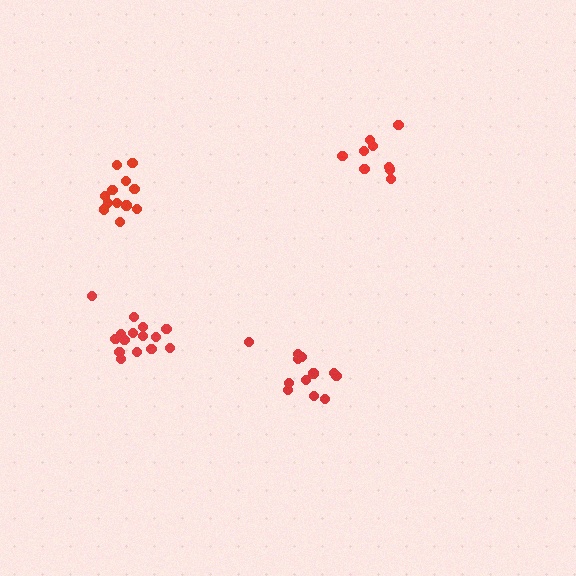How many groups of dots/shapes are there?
There are 4 groups.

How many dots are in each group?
Group 1: 9 dots, Group 2: 12 dots, Group 3: 15 dots, Group 4: 12 dots (48 total).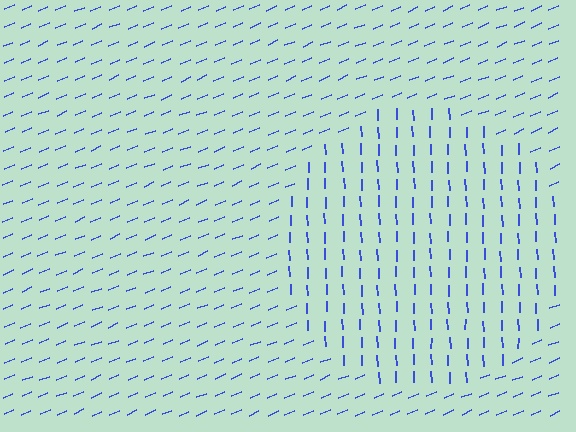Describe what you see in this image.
The image is filled with small blue line segments. A circle region in the image has lines oriented differently from the surrounding lines, creating a visible texture boundary.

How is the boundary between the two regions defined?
The boundary is defined purely by a change in line orientation (approximately 70 degrees difference). All lines are the same color and thickness.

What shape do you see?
I see a circle.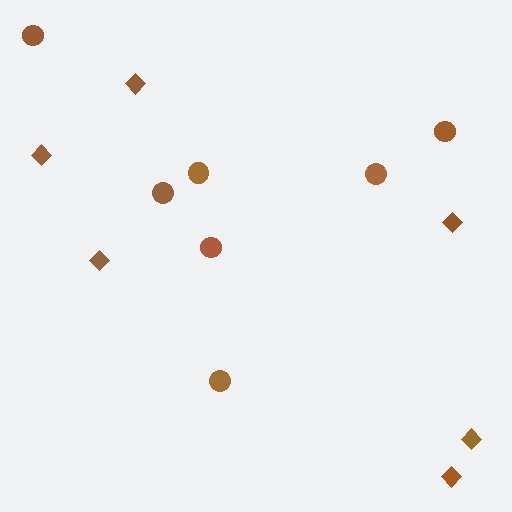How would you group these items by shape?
There are 2 groups: one group of circles (7) and one group of diamonds (6).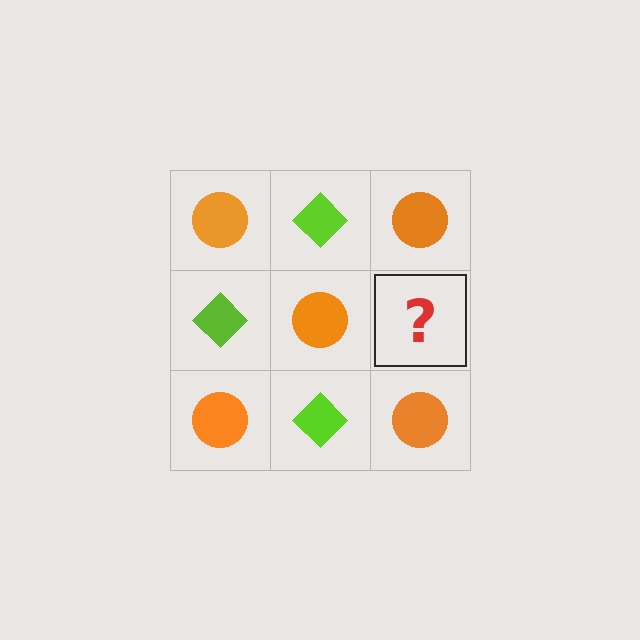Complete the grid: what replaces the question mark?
The question mark should be replaced with a lime diamond.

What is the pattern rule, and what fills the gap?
The rule is that it alternates orange circle and lime diamond in a checkerboard pattern. The gap should be filled with a lime diamond.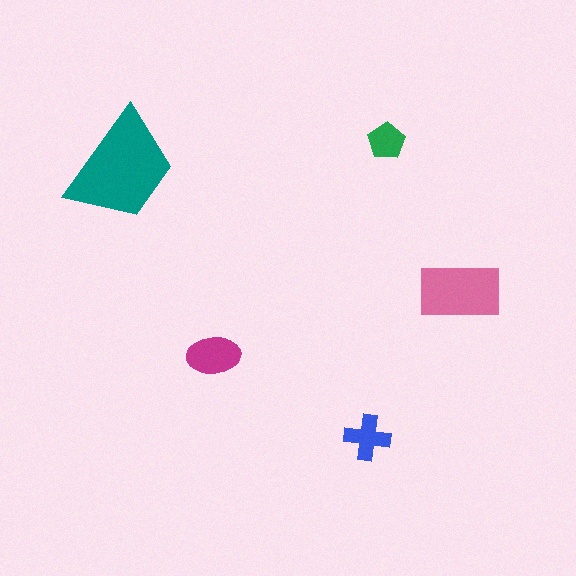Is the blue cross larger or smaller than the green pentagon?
Larger.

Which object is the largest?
The teal trapezoid.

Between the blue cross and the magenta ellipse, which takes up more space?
The magenta ellipse.